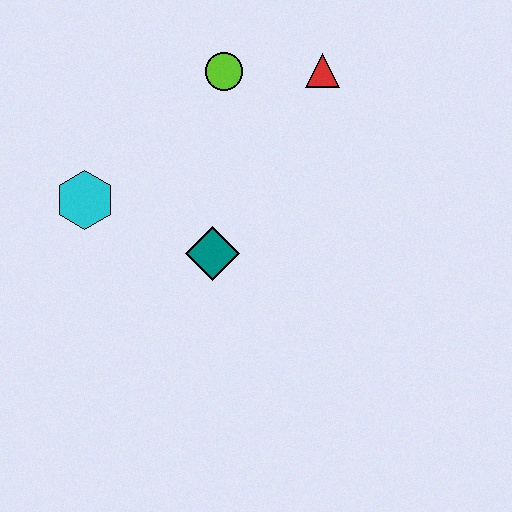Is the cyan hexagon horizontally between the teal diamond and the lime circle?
No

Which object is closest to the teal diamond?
The cyan hexagon is closest to the teal diamond.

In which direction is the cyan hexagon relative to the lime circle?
The cyan hexagon is to the left of the lime circle.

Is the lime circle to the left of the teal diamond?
No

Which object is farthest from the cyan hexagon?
The red triangle is farthest from the cyan hexagon.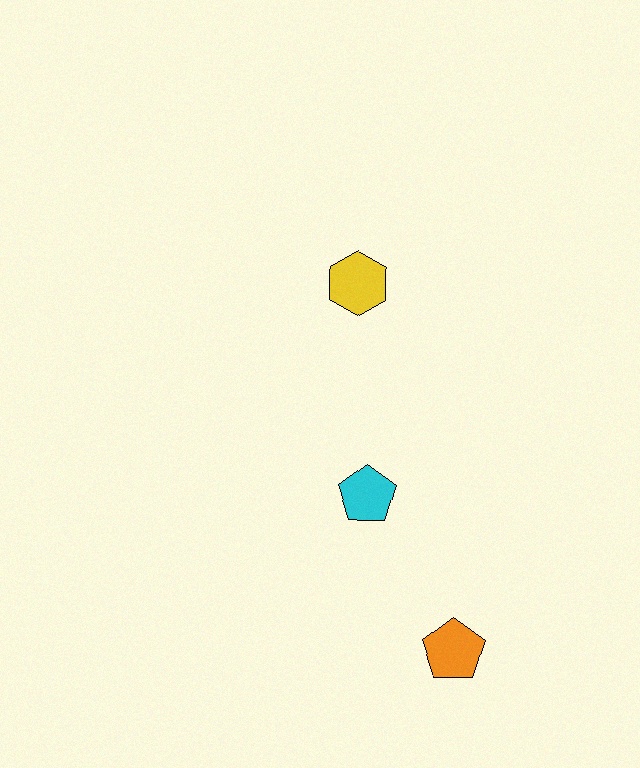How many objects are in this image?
There are 3 objects.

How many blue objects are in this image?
There are no blue objects.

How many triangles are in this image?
There are no triangles.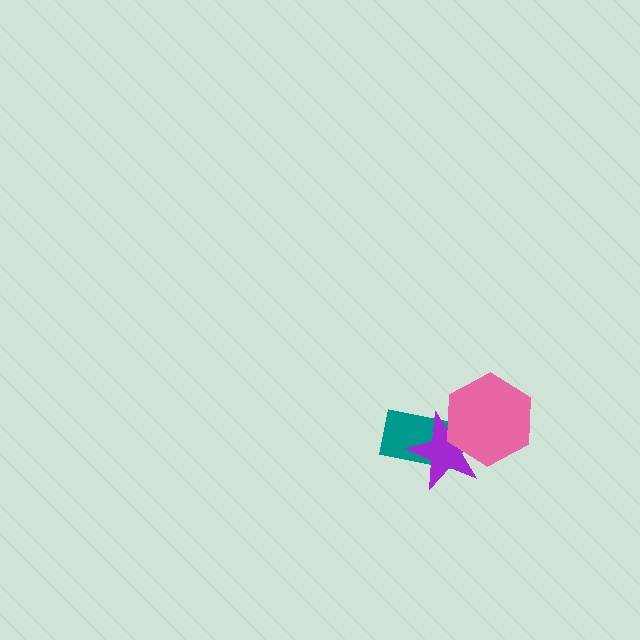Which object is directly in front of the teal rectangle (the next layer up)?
The purple star is directly in front of the teal rectangle.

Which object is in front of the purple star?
The pink hexagon is in front of the purple star.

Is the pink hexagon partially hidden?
No, no other shape covers it.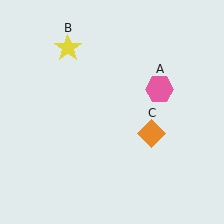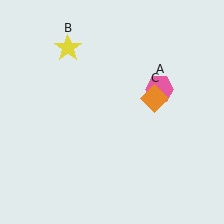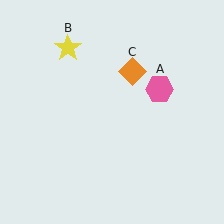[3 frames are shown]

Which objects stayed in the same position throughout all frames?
Pink hexagon (object A) and yellow star (object B) remained stationary.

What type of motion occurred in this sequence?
The orange diamond (object C) rotated counterclockwise around the center of the scene.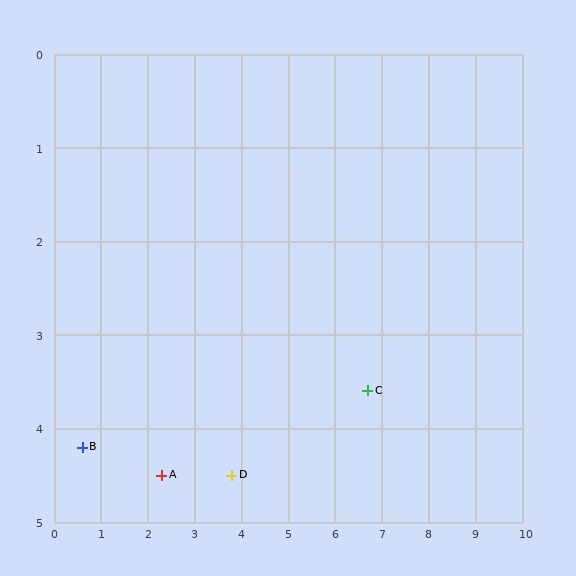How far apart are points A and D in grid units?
Points A and D are about 1.5 grid units apart.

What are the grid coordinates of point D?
Point D is at approximately (3.8, 4.5).